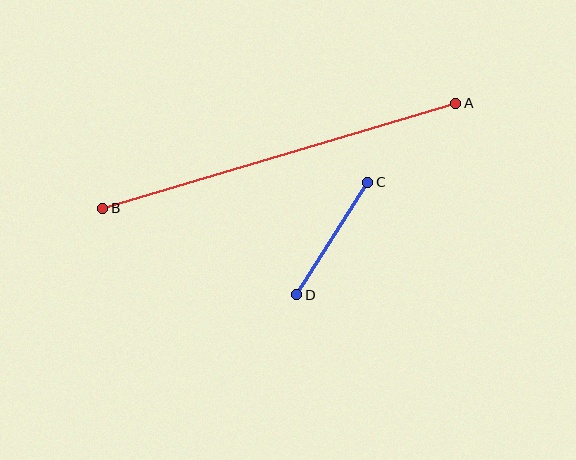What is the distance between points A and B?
The distance is approximately 368 pixels.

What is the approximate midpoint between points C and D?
The midpoint is at approximately (332, 239) pixels.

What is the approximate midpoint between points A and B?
The midpoint is at approximately (279, 156) pixels.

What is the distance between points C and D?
The distance is approximately 133 pixels.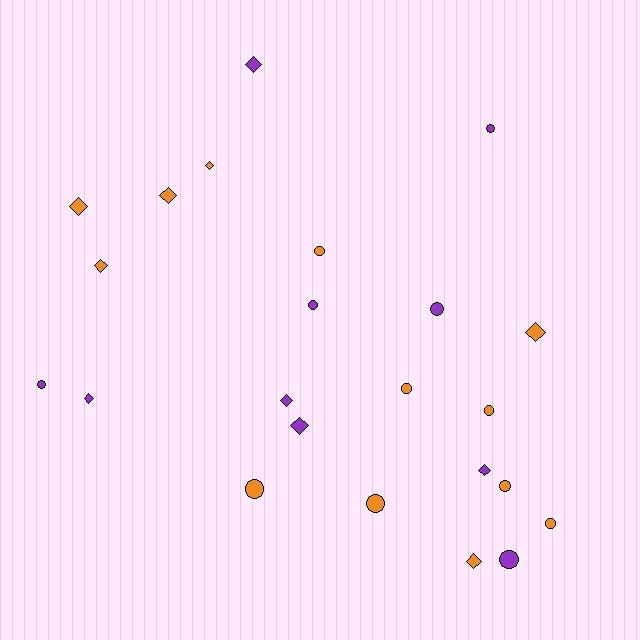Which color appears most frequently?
Orange, with 13 objects.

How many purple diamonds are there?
There are 5 purple diamonds.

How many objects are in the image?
There are 23 objects.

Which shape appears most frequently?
Circle, with 12 objects.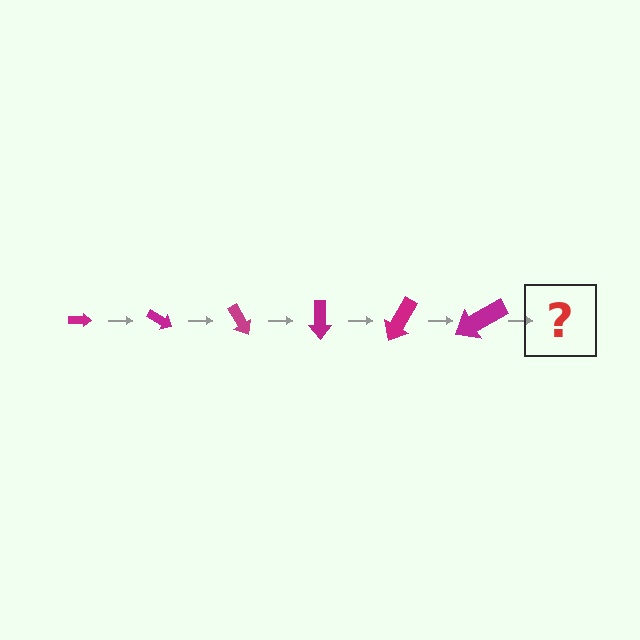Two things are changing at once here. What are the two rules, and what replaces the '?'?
The two rules are that the arrow grows larger each step and it rotates 30 degrees each step. The '?' should be an arrow, larger than the previous one and rotated 180 degrees from the start.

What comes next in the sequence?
The next element should be an arrow, larger than the previous one and rotated 180 degrees from the start.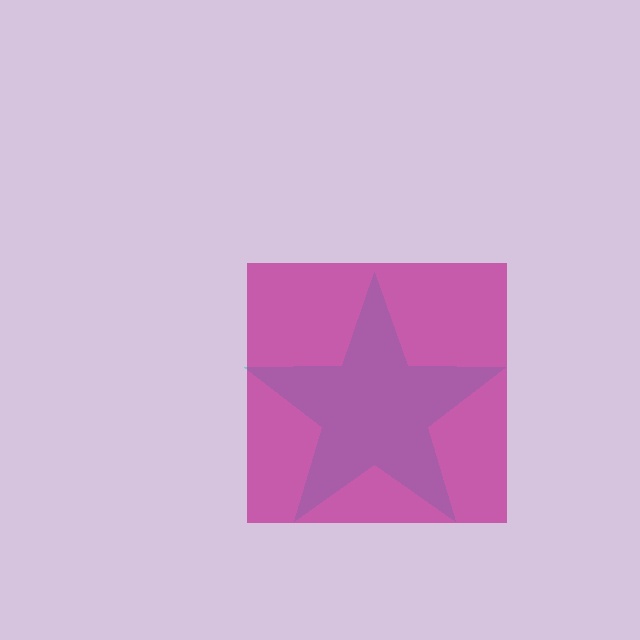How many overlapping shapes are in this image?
There are 2 overlapping shapes in the image.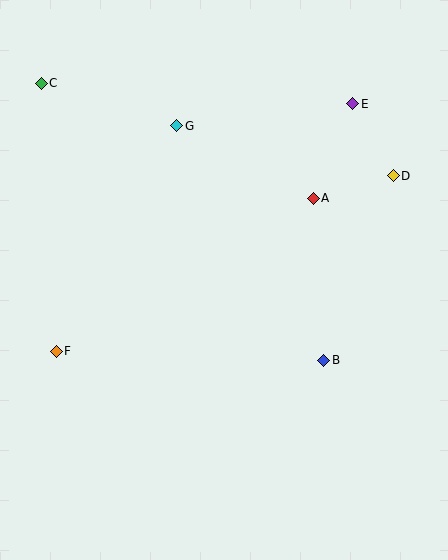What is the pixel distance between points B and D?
The distance between B and D is 197 pixels.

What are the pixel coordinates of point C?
Point C is at (41, 83).